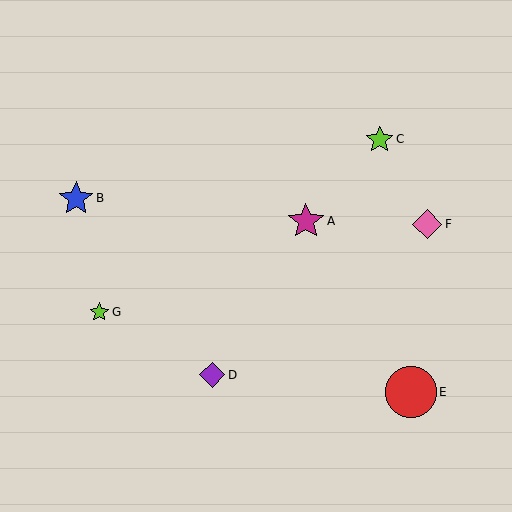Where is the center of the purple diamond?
The center of the purple diamond is at (212, 375).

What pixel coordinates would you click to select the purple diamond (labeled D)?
Click at (212, 375) to select the purple diamond D.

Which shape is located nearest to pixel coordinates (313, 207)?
The magenta star (labeled A) at (306, 221) is nearest to that location.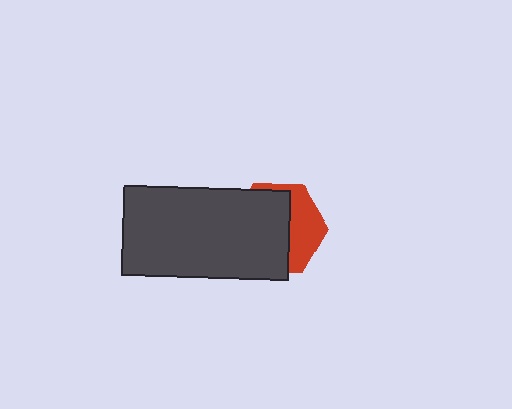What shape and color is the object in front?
The object in front is a dark gray rectangle.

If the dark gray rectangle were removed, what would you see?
You would see the complete red hexagon.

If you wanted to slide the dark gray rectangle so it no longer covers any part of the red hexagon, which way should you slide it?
Slide it left — that is the most direct way to separate the two shapes.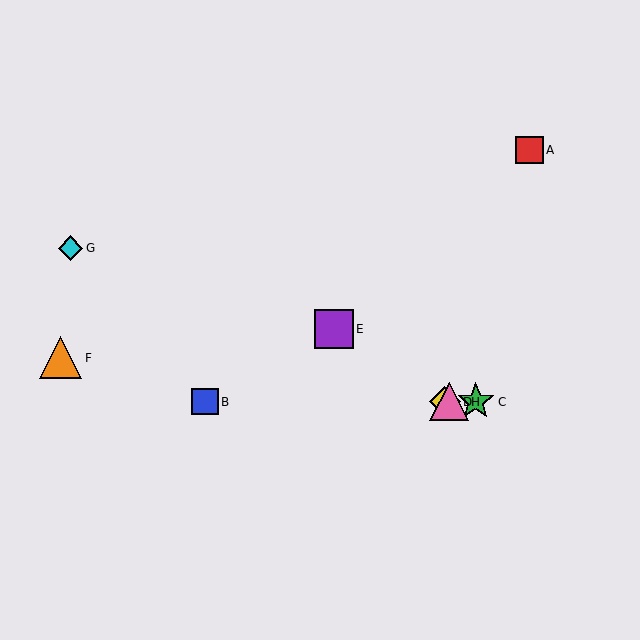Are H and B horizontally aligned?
Yes, both are at y≈402.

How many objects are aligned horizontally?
4 objects (B, C, D, H) are aligned horizontally.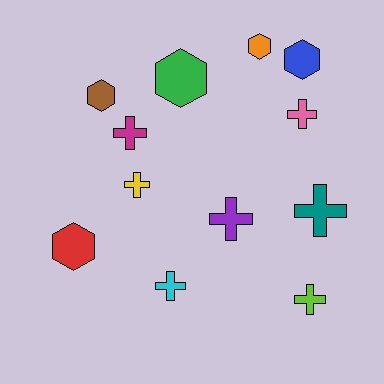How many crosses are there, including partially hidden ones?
There are 7 crosses.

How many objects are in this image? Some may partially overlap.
There are 12 objects.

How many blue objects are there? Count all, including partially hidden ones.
There is 1 blue object.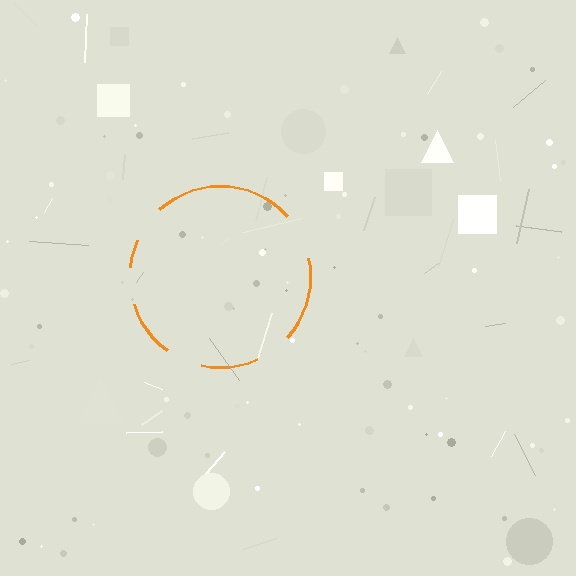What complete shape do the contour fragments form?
The contour fragments form a circle.